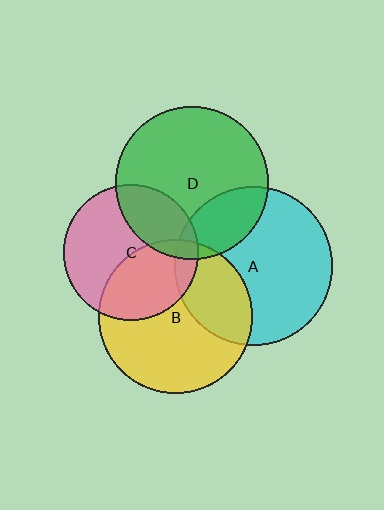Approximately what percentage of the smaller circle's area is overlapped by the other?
Approximately 25%.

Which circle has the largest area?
Circle A (cyan).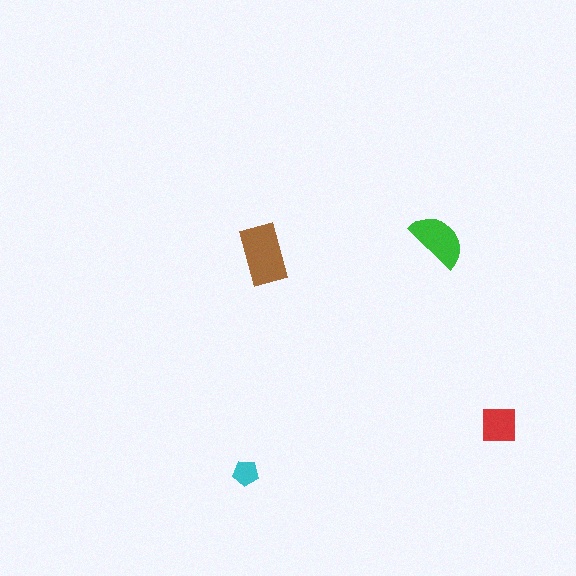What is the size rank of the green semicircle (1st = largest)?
2nd.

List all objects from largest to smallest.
The brown rectangle, the green semicircle, the red square, the cyan pentagon.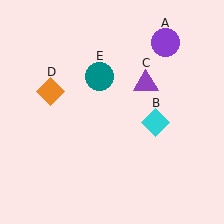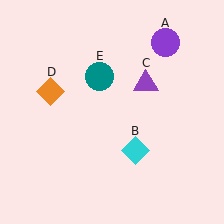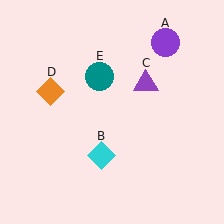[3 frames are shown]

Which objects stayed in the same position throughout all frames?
Purple circle (object A) and purple triangle (object C) and orange diamond (object D) and teal circle (object E) remained stationary.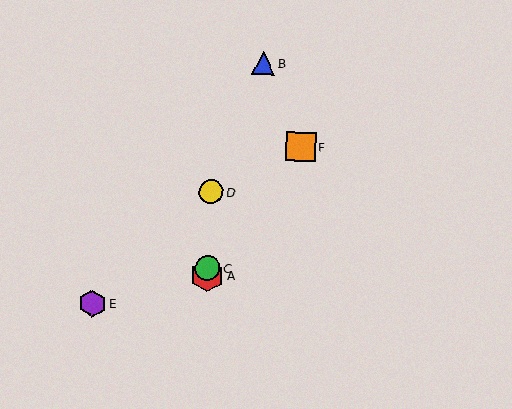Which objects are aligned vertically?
Objects A, C, D are aligned vertically.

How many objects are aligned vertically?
3 objects (A, C, D) are aligned vertically.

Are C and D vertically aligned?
Yes, both are at x≈208.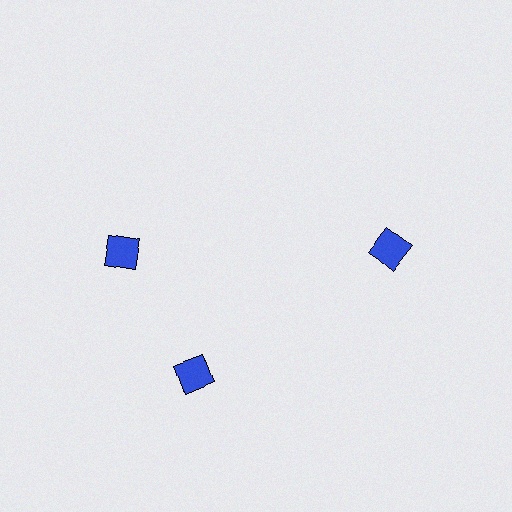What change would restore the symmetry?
The symmetry would be restored by rotating it back into even spacing with its neighbors so that all 3 diamonds sit at equal angles and equal distance from the center.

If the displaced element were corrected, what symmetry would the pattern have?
It would have 3-fold rotational symmetry — the pattern would map onto itself every 120 degrees.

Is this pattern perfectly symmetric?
No. The 3 blue diamonds are arranged in a ring, but one element near the 11 o'clock position is rotated out of alignment along the ring, breaking the 3-fold rotational symmetry.